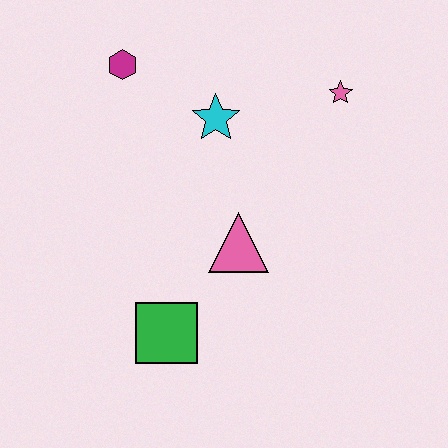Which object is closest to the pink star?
The cyan star is closest to the pink star.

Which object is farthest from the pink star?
The green square is farthest from the pink star.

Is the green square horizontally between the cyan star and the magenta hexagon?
Yes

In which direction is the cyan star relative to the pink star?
The cyan star is to the left of the pink star.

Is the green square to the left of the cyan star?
Yes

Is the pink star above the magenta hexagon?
No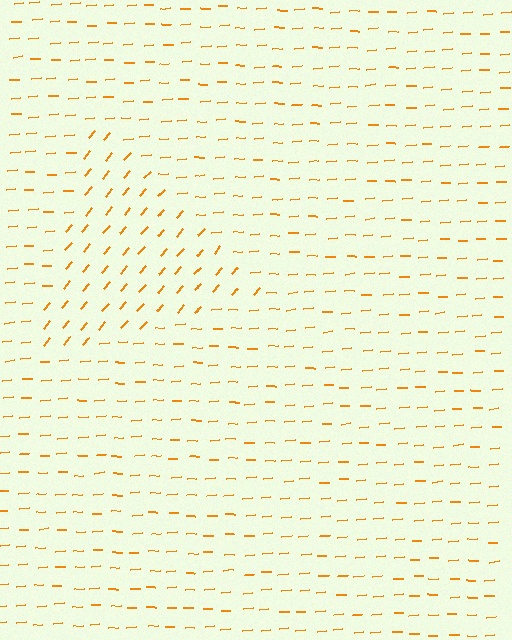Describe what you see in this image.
The image is filled with small orange line segments. A triangle region in the image has lines oriented differently from the surrounding lines, creating a visible texture boundary.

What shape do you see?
I see a triangle.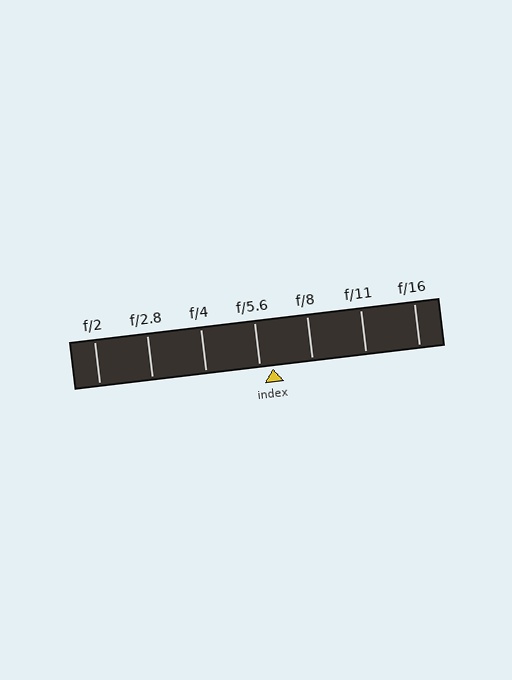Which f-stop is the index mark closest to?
The index mark is closest to f/5.6.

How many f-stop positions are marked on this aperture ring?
There are 7 f-stop positions marked.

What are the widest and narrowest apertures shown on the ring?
The widest aperture shown is f/2 and the narrowest is f/16.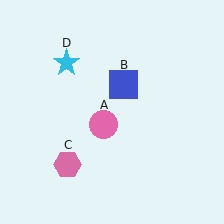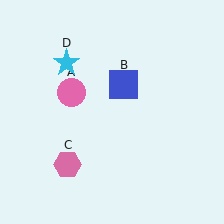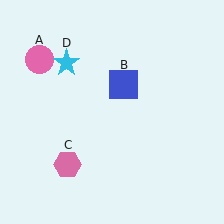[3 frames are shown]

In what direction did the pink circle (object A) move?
The pink circle (object A) moved up and to the left.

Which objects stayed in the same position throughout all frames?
Blue square (object B) and pink hexagon (object C) and cyan star (object D) remained stationary.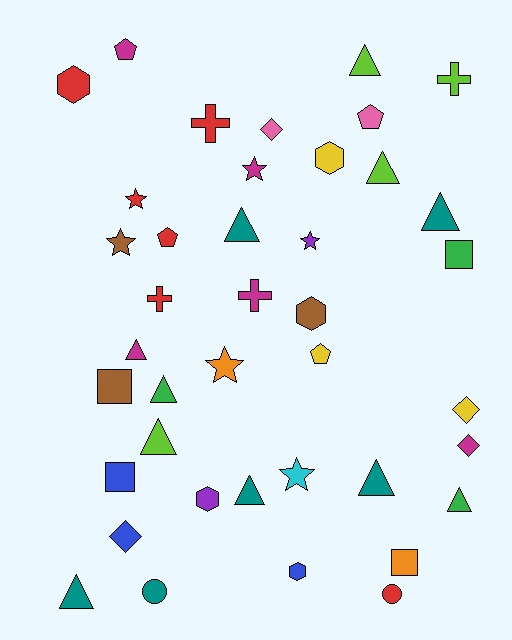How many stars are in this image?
There are 6 stars.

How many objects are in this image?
There are 40 objects.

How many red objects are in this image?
There are 6 red objects.